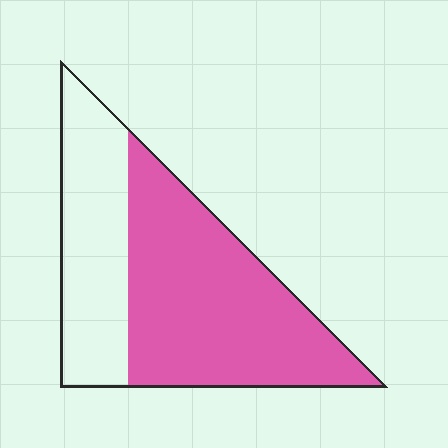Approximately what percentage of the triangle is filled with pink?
Approximately 65%.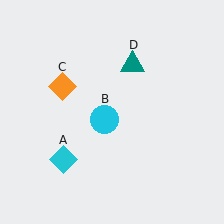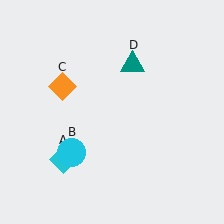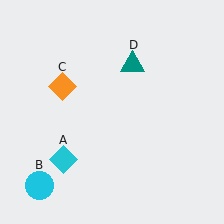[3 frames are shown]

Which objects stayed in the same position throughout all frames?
Cyan diamond (object A) and orange diamond (object C) and teal triangle (object D) remained stationary.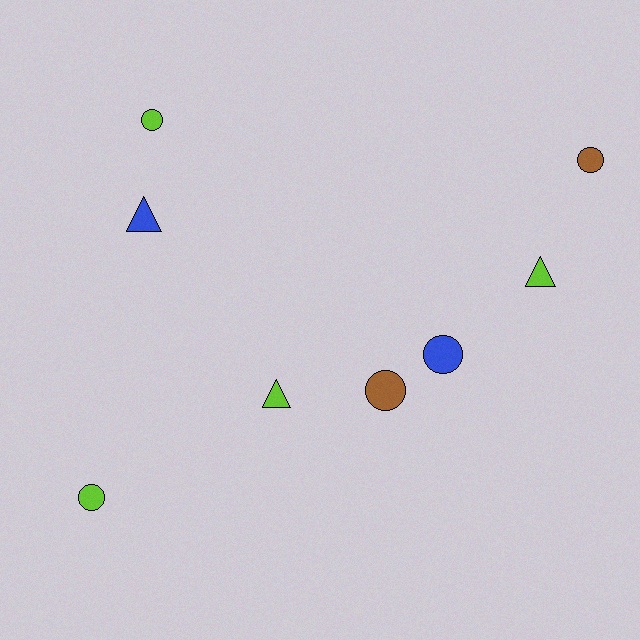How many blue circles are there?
There is 1 blue circle.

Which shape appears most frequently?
Circle, with 5 objects.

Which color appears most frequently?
Lime, with 4 objects.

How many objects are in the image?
There are 8 objects.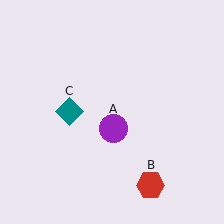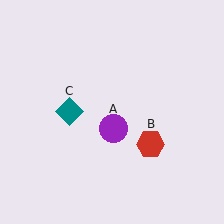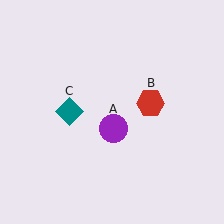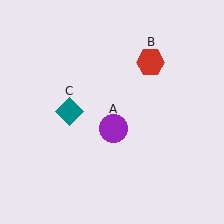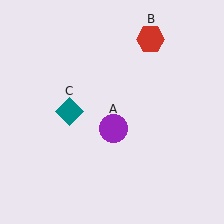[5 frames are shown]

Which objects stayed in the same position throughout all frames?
Purple circle (object A) and teal diamond (object C) remained stationary.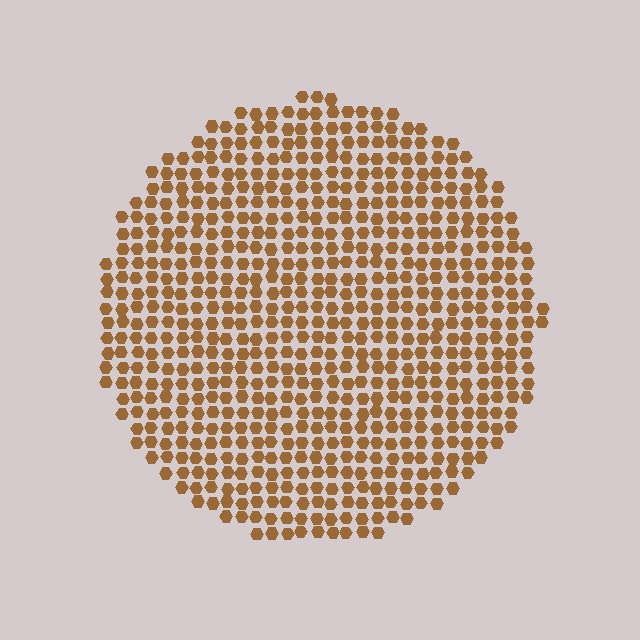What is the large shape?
The large shape is a circle.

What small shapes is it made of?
It is made of small hexagons.